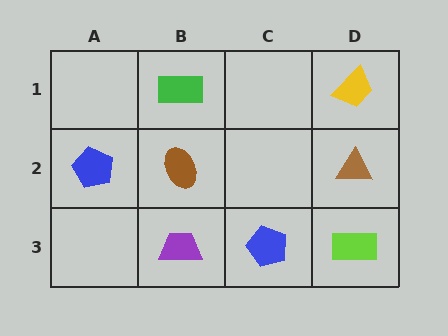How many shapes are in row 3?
3 shapes.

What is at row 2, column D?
A brown triangle.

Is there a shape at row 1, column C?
No, that cell is empty.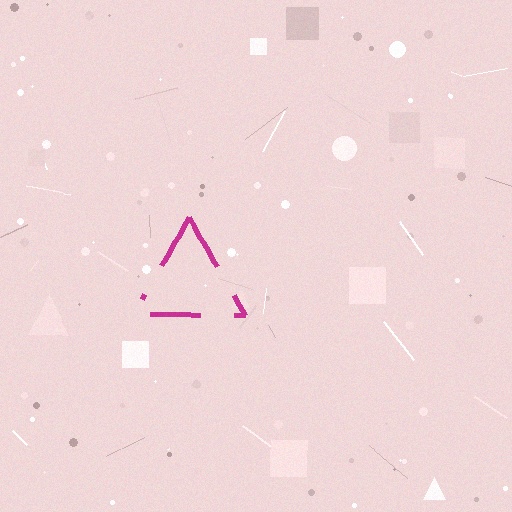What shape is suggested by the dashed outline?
The dashed outline suggests a triangle.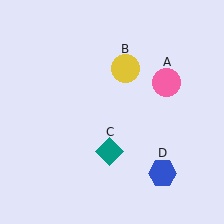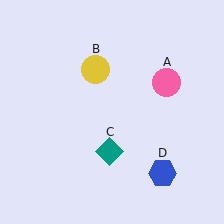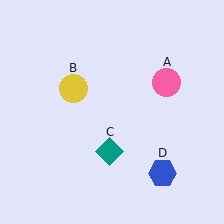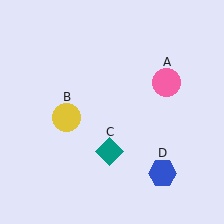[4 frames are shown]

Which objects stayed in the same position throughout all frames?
Pink circle (object A) and teal diamond (object C) and blue hexagon (object D) remained stationary.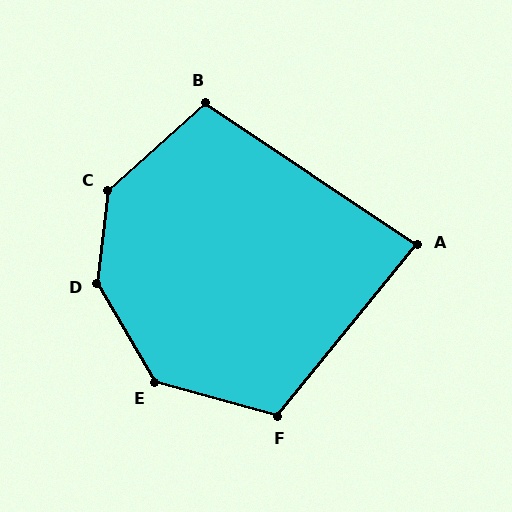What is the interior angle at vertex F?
Approximately 114 degrees (obtuse).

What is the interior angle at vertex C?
Approximately 139 degrees (obtuse).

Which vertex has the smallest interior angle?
A, at approximately 85 degrees.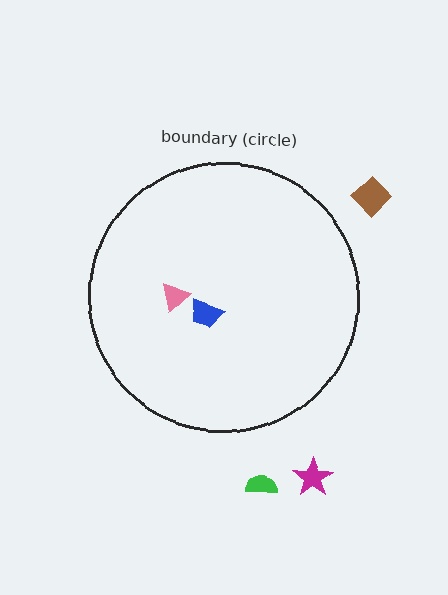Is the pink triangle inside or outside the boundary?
Inside.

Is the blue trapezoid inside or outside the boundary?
Inside.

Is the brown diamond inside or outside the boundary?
Outside.